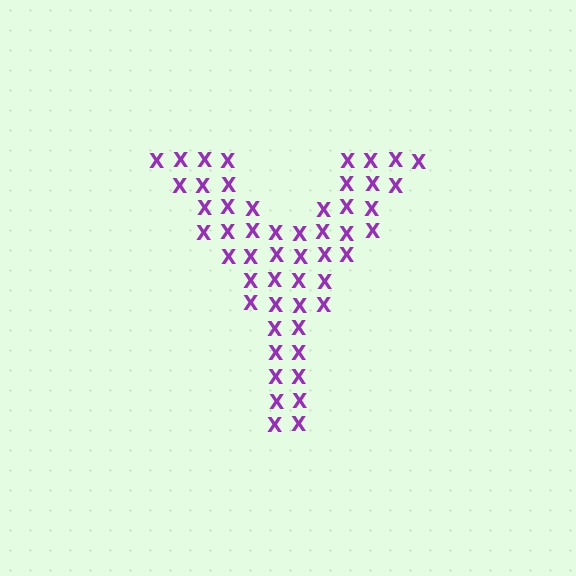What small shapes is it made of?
It is made of small letter X's.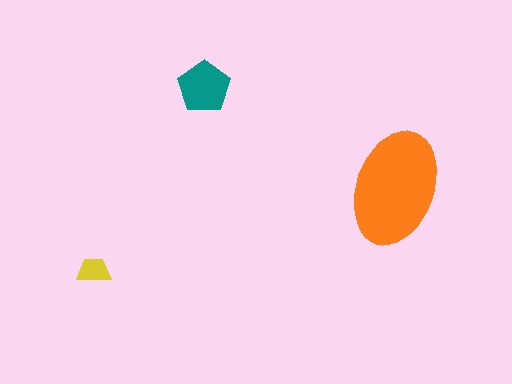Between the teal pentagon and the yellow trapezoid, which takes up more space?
The teal pentagon.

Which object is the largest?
The orange ellipse.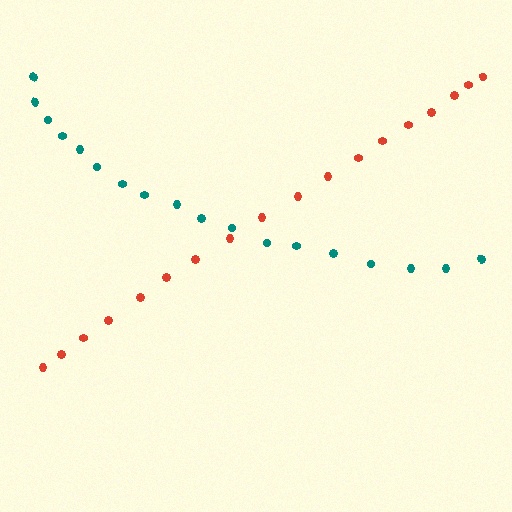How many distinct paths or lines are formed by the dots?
There are 2 distinct paths.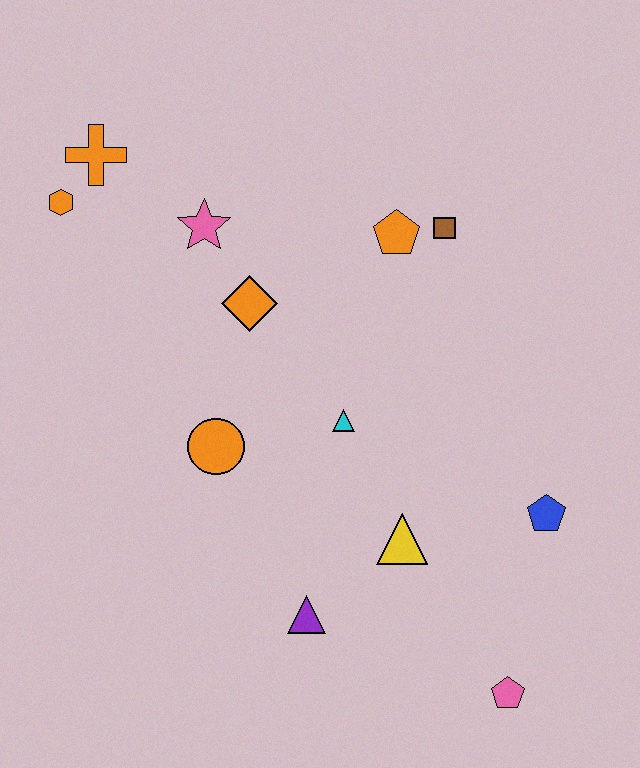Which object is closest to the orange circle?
The cyan triangle is closest to the orange circle.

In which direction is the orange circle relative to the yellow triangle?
The orange circle is to the left of the yellow triangle.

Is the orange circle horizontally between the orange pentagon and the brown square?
No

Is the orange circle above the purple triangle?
Yes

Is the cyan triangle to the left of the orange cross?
No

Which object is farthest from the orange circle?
The pink pentagon is farthest from the orange circle.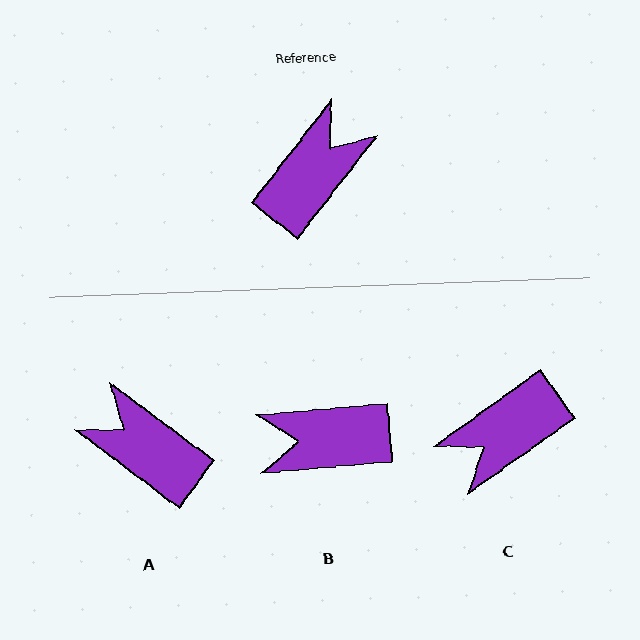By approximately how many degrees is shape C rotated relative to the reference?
Approximately 163 degrees counter-clockwise.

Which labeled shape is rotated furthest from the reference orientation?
C, about 163 degrees away.